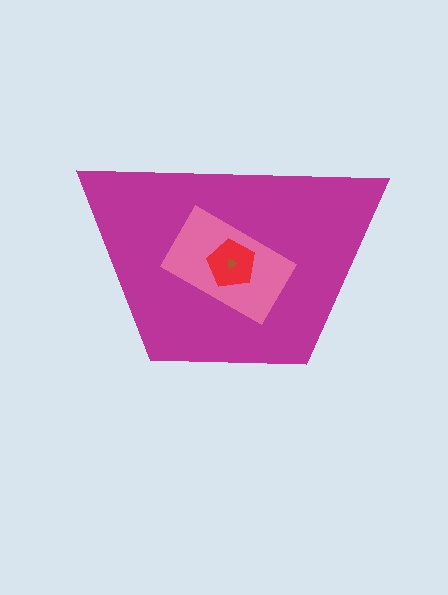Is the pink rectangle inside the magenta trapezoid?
Yes.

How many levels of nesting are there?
4.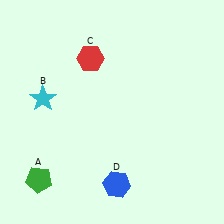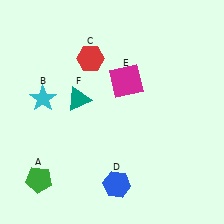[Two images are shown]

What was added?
A magenta square (E), a teal triangle (F) were added in Image 2.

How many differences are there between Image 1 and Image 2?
There are 2 differences between the two images.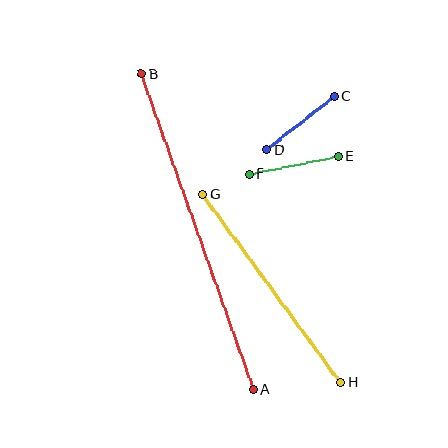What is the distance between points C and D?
The distance is approximately 86 pixels.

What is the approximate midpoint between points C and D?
The midpoint is at approximately (300, 123) pixels.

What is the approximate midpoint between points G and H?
The midpoint is at approximately (271, 289) pixels.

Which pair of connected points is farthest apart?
Points A and B are farthest apart.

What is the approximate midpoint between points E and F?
The midpoint is at approximately (294, 165) pixels.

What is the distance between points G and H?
The distance is approximately 233 pixels.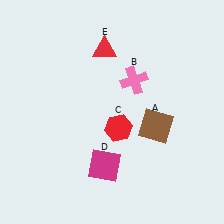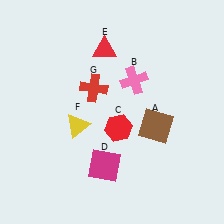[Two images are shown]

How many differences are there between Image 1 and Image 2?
There are 2 differences between the two images.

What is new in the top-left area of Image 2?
A red cross (G) was added in the top-left area of Image 2.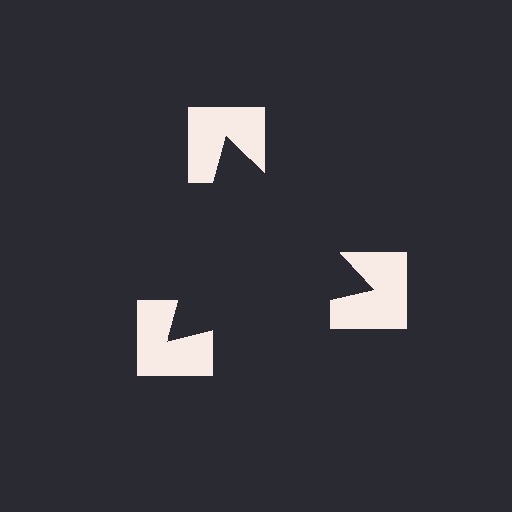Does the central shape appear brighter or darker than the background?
It typically appears slightly darker than the background, even though no actual brightness change is drawn.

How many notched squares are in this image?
There are 3 — one at each vertex of the illusory triangle.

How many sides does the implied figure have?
3 sides.